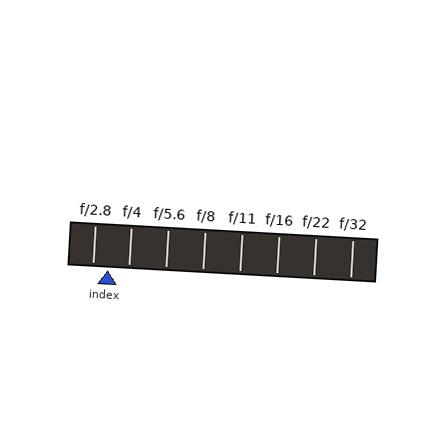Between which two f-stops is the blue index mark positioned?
The index mark is between f/2.8 and f/4.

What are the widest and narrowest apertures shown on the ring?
The widest aperture shown is f/2.8 and the narrowest is f/32.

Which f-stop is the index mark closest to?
The index mark is closest to f/2.8.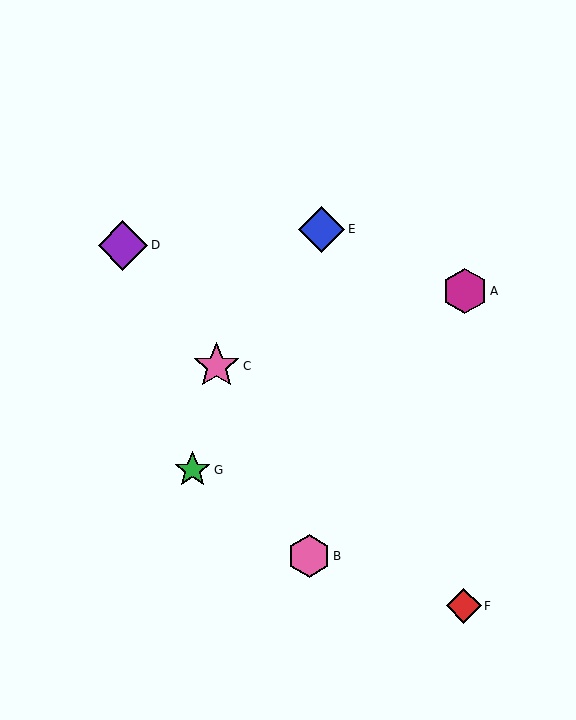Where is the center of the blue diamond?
The center of the blue diamond is at (322, 229).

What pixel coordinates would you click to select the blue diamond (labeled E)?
Click at (322, 229) to select the blue diamond E.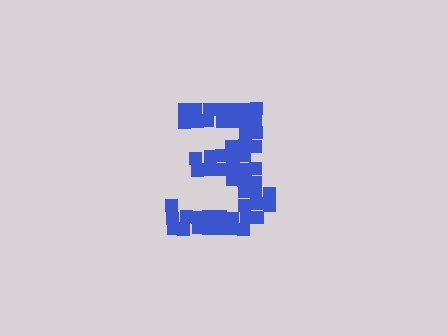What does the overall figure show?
The overall figure shows the digit 3.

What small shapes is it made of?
It is made of small squares.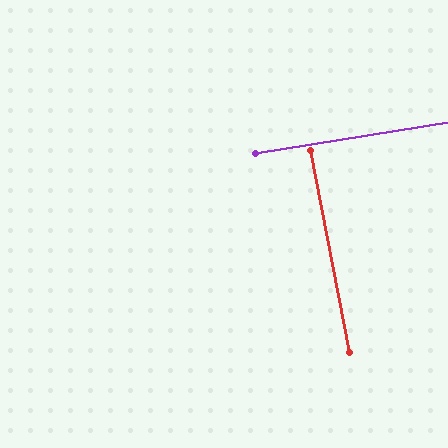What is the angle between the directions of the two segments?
Approximately 88 degrees.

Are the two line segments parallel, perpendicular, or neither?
Perpendicular — they meet at approximately 88°.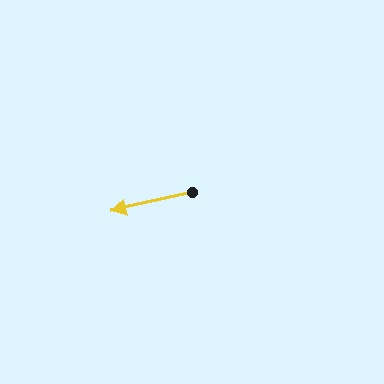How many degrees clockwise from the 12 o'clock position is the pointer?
Approximately 257 degrees.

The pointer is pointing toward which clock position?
Roughly 9 o'clock.